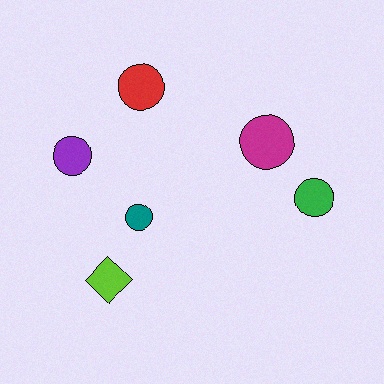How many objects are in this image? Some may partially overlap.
There are 6 objects.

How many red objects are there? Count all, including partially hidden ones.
There is 1 red object.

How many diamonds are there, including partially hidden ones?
There is 1 diamond.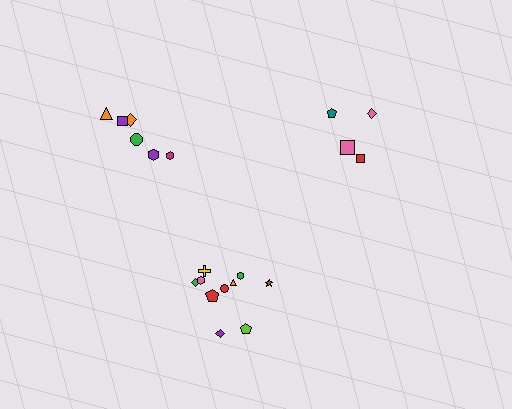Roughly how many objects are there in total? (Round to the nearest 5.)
Roughly 20 objects in total.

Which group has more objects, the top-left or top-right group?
The top-left group.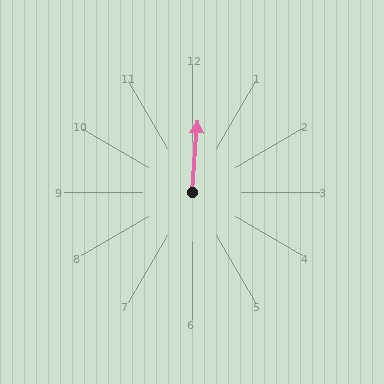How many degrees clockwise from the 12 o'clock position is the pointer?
Approximately 4 degrees.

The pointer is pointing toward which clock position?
Roughly 12 o'clock.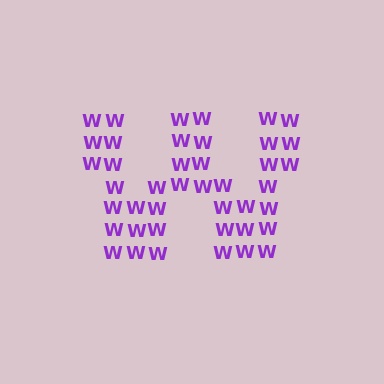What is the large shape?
The large shape is the letter W.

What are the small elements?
The small elements are letter W's.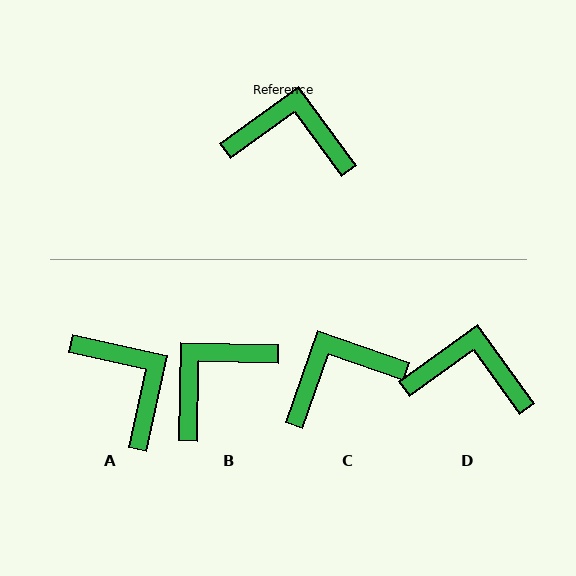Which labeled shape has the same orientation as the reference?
D.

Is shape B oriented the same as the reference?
No, it is off by about 53 degrees.